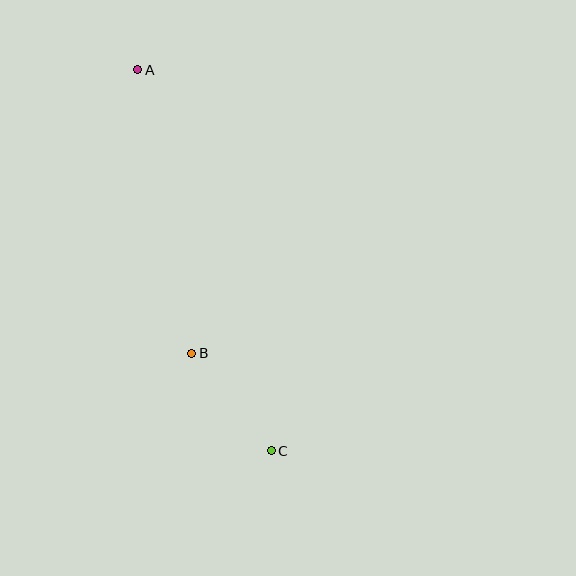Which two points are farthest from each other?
Points A and C are farthest from each other.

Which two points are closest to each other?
Points B and C are closest to each other.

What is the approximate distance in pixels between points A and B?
The distance between A and B is approximately 289 pixels.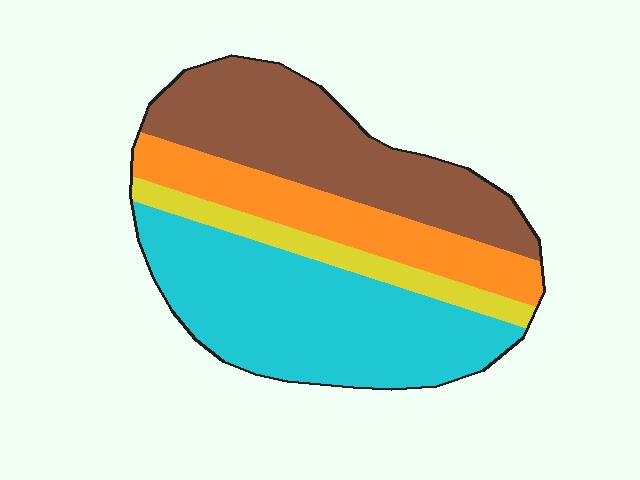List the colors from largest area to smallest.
From largest to smallest: cyan, brown, orange, yellow.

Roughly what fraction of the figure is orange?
Orange covers 20% of the figure.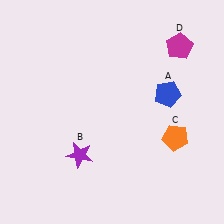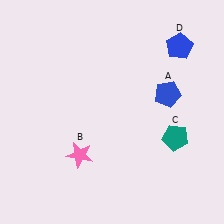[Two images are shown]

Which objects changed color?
B changed from purple to pink. C changed from orange to teal. D changed from magenta to blue.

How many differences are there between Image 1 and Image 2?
There are 3 differences between the two images.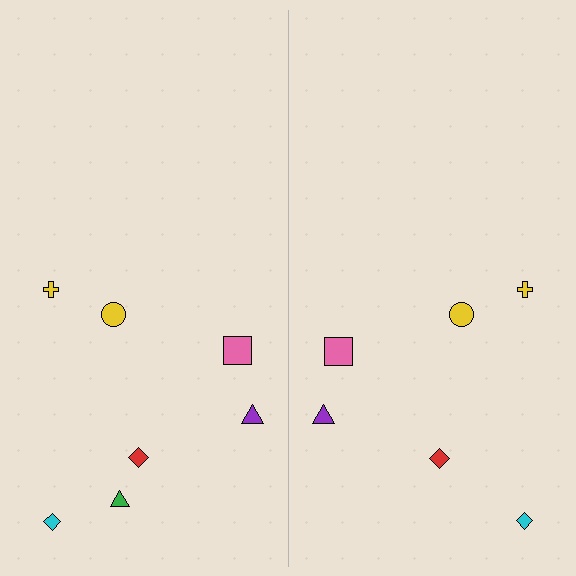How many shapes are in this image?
There are 13 shapes in this image.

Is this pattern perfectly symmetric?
No, the pattern is not perfectly symmetric. A green triangle is missing from the right side.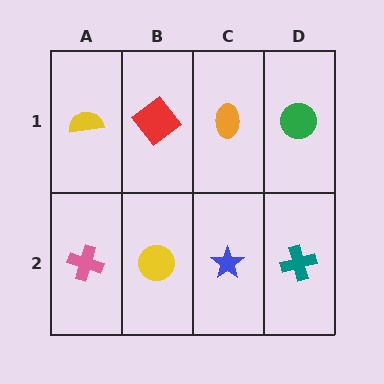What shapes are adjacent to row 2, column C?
An orange ellipse (row 1, column C), a yellow circle (row 2, column B), a teal cross (row 2, column D).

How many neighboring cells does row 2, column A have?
2.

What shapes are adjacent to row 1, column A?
A pink cross (row 2, column A), a red diamond (row 1, column B).